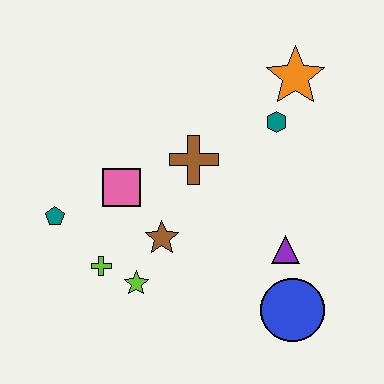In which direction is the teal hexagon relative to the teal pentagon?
The teal hexagon is to the right of the teal pentagon.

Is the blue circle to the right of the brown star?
Yes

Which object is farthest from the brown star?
The orange star is farthest from the brown star.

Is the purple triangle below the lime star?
No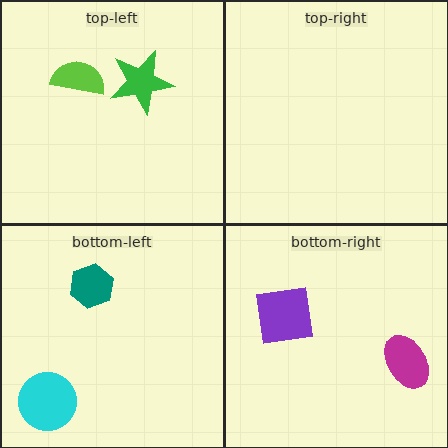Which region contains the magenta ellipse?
The bottom-right region.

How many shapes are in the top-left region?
2.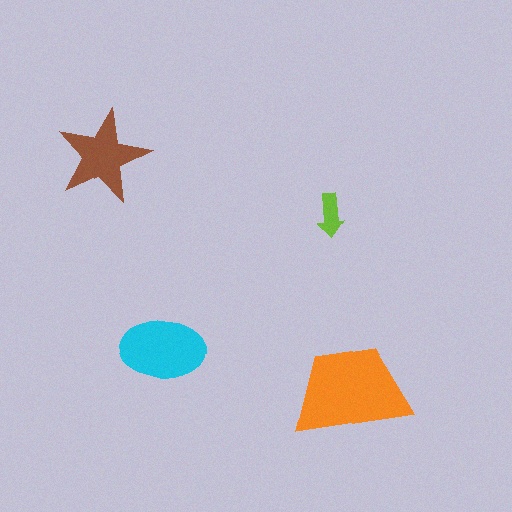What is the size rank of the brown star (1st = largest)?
3rd.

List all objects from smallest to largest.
The lime arrow, the brown star, the cyan ellipse, the orange trapezoid.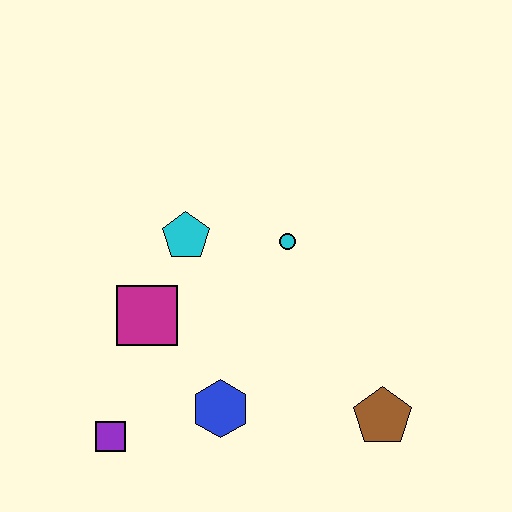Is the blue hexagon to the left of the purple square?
No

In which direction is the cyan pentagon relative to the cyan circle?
The cyan pentagon is to the left of the cyan circle.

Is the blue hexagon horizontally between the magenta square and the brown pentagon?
Yes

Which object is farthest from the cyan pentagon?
The brown pentagon is farthest from the cyan pentagon.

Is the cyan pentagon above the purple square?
Yes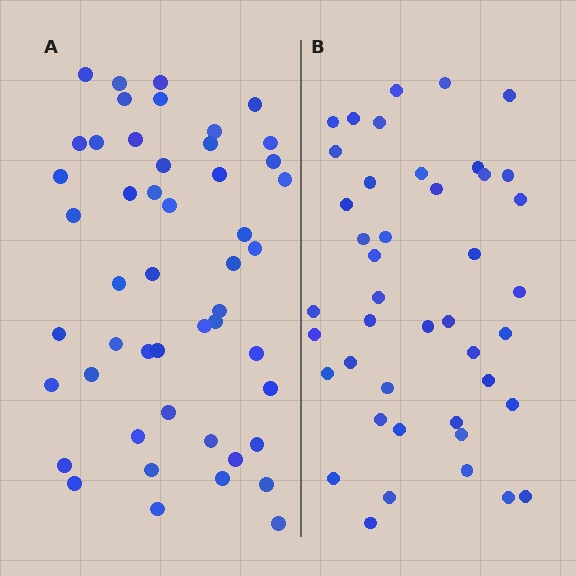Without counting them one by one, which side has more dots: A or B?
Region A (the left region) has more dots.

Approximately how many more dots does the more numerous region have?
Region A has about 6 more dots than region B.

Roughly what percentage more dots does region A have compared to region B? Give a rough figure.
About 15% more.